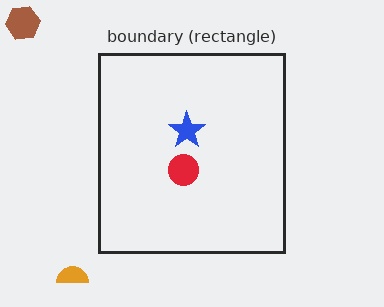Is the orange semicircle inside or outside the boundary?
Outside.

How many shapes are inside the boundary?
2 inside, 2 outside.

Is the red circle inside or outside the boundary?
Inside.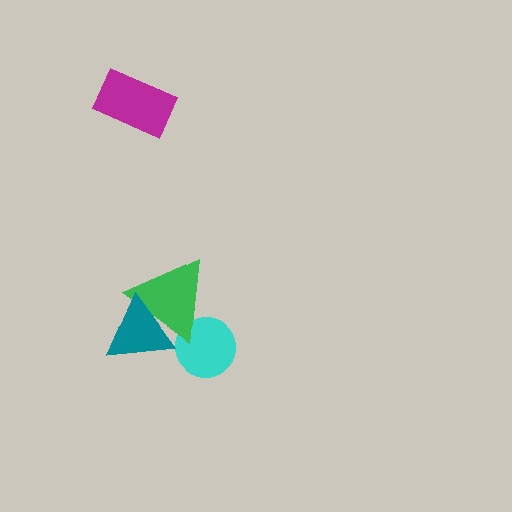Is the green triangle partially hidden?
Yes, it is partially covered by another shape.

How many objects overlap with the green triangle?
2 objects overlap with the green triangle.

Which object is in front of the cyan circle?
The green triangle is in front of the cyan circle.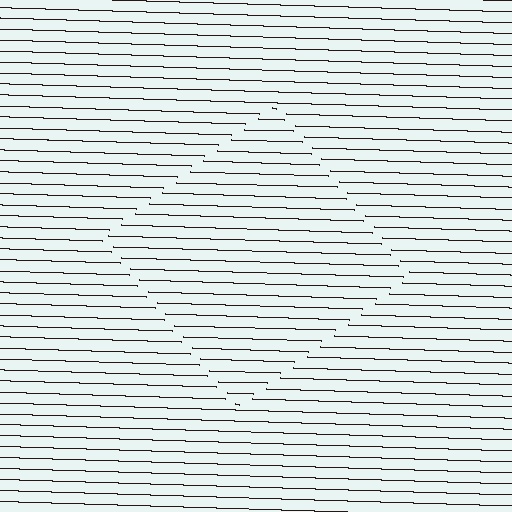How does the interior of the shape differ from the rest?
The interior of the shape contains the same grating, shifted by half a period — the contour is defined by the phase discontinuity where line-ends from the inner and outer gratings abut.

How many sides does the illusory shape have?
4 sides — the line-ends trace a square.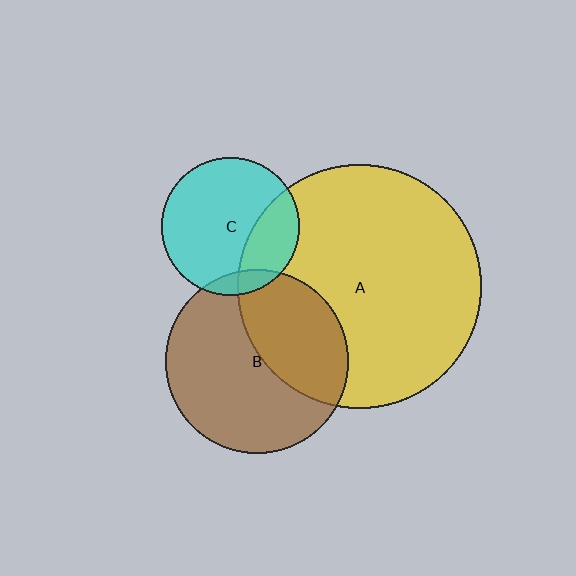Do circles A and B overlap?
Yes.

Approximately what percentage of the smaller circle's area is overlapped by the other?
Approximately 40%.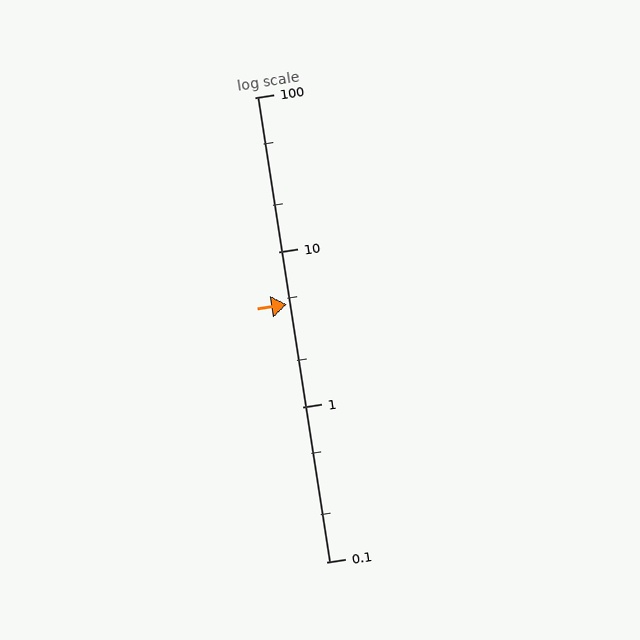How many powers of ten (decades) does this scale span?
The scale spans 3 decades, from 0.1 to 100.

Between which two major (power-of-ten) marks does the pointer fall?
The pointer is between 1 and 10.